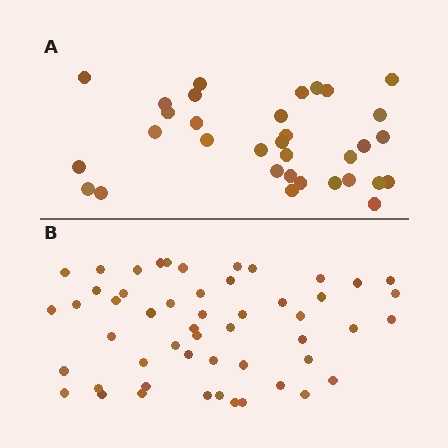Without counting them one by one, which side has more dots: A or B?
Region B (the bottom region) has more dots.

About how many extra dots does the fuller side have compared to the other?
Region B has approximately 20 more dots than region A.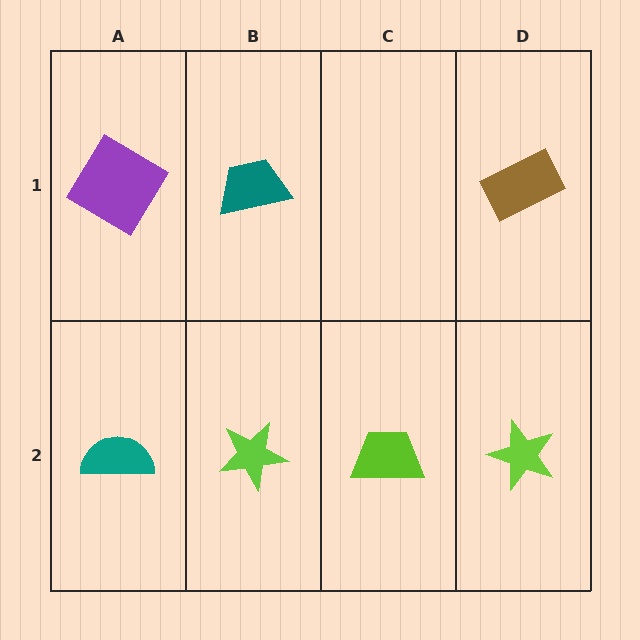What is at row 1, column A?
A purple diamond.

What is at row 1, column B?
A teal trapezoid.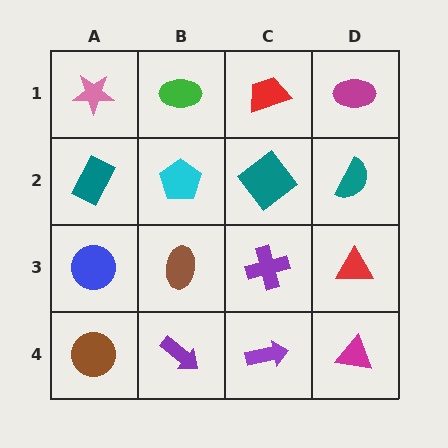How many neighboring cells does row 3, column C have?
4.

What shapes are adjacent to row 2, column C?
A red trapezoid (row 1, column C), a purple cross (row 3, column C), a cyan pentagon (row 2, column B), a teal semicircle (row 2, column D).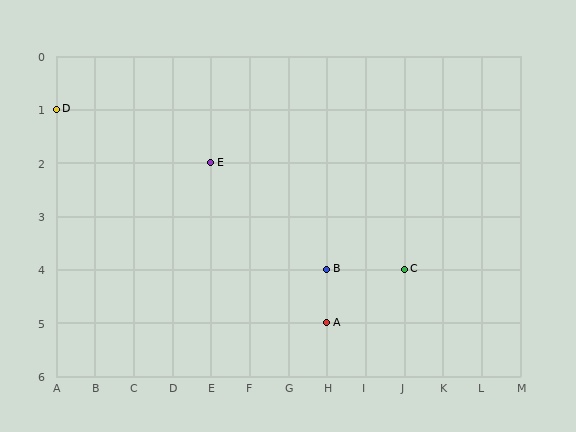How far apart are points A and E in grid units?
Points A and E are 3 columns and 3 rows apart (about 4.2 grid units diagonally).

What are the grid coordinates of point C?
Point C is at grid coordinates (J, 4).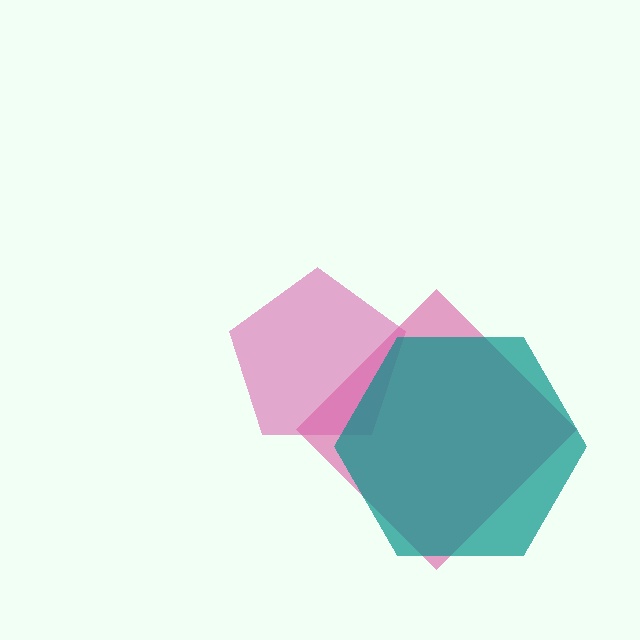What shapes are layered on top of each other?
The layered shapes are: a magenta diamond, a pink pentagon, a teal hexagon.